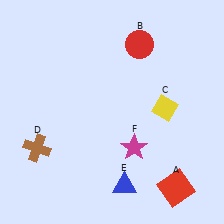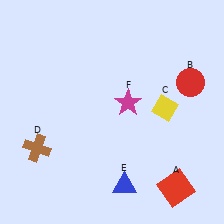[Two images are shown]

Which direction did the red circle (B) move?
The red circle (B) moved right.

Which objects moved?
The objects that moved are: the red circle (B), the magenta star (F).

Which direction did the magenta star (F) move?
The magenta star (F) moved up.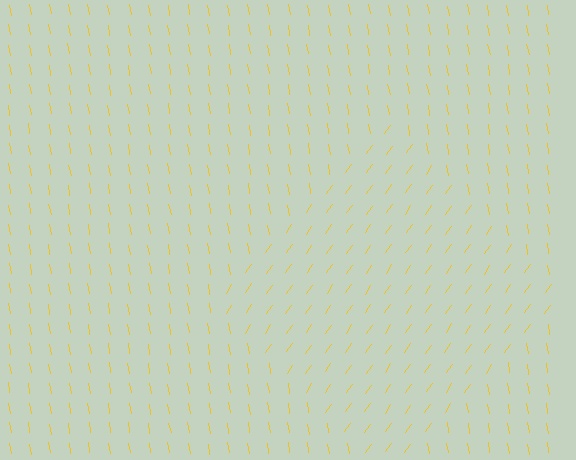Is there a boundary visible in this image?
Yes, there is a texture boundary formed by a change in line orientation.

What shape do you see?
I see a diamond.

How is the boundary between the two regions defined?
The boundary is defined purely by a change in line orientation (approximately 45 degrees difference). All lines are the same color and thickness.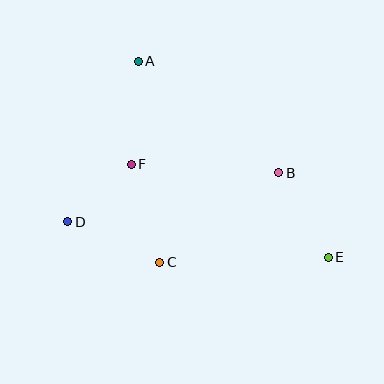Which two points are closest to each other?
Points D and F are closest to each other.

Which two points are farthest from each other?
Points A and E are farthest from each other.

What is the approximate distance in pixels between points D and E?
The distance between D and E is approximately 263 pixels.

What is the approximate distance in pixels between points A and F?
The distance between A and F is approximately 103 pixels.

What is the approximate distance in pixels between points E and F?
The distance between E and F is approximately 218 pixels.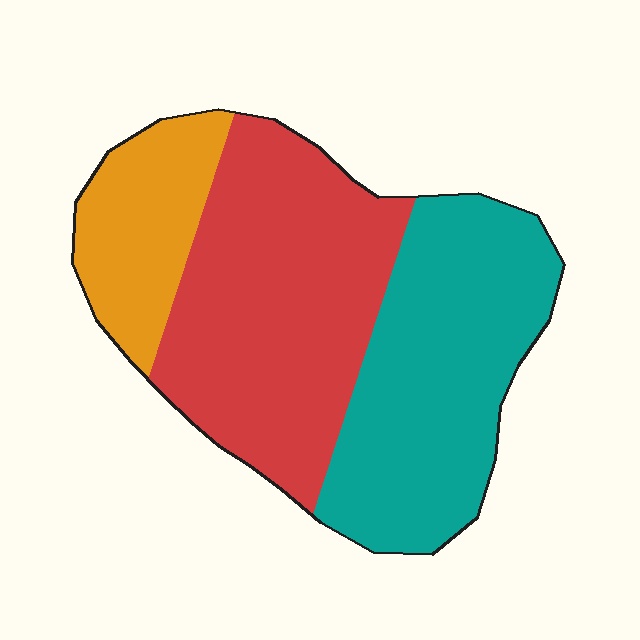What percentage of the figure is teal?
Teal covers around 40% of the figure.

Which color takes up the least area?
Orange, at roughly 15%.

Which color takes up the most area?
Red, at roughly 45%.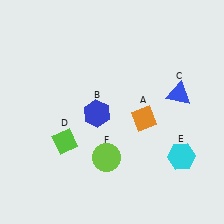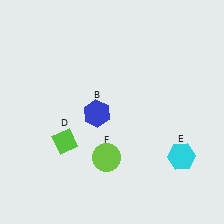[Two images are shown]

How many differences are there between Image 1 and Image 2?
There are 2 differences between the two images.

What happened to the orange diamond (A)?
The orange diamond (A) was removed in Image 2. It was in the bottom-right area of Image 1.